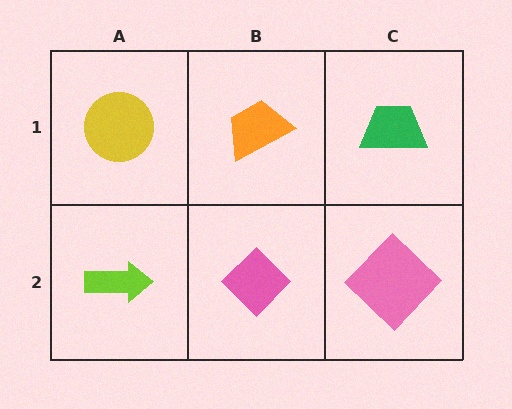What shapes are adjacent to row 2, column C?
A green trapezoid (row 1, column C), a pink diamond (row 2, column B).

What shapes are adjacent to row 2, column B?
An orange trapezoid (row 1, column B), a lime arrow (row 2, column A), a pink diamond (row 2, column C).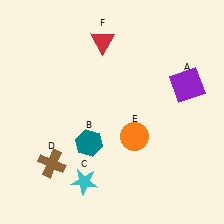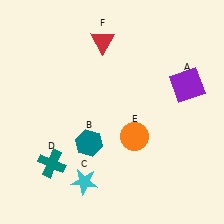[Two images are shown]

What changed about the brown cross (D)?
In Image 1, D is brown. In Image 2, it changed to teal.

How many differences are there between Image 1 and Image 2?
There is 1 difference between the two images.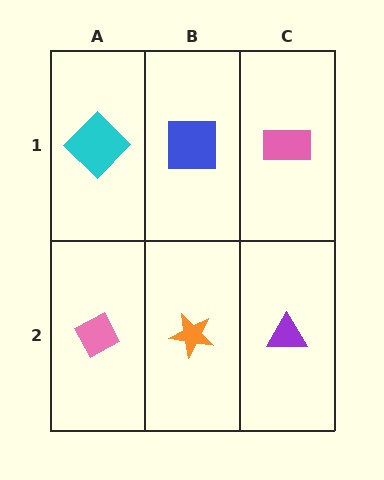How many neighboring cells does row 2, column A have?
2.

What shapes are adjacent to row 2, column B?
A blue square (row 1, column B), a pink diamond (row 2, column A), a purple triangle (row 2, column C).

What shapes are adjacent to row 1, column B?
An orange star (row 2, column B), a cyan diamond (row 1, column A), a pink rectangle (row 1, column C).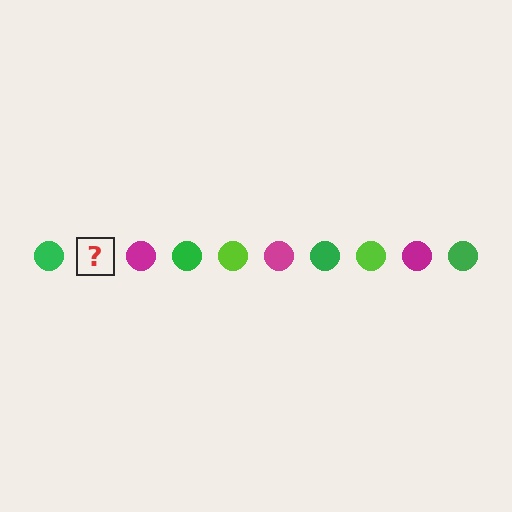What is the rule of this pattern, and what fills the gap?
The rule is that the pattern cycles through green, lime, magenta circles. The gap should be filled with a lime circle.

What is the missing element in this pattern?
The missing element is a lime circle.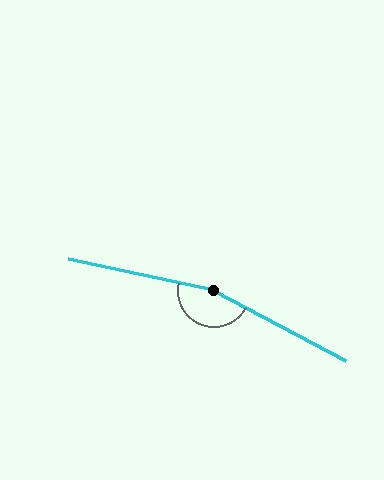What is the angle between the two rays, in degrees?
Approximately 164 degrees.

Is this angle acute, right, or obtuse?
It is obtuse.